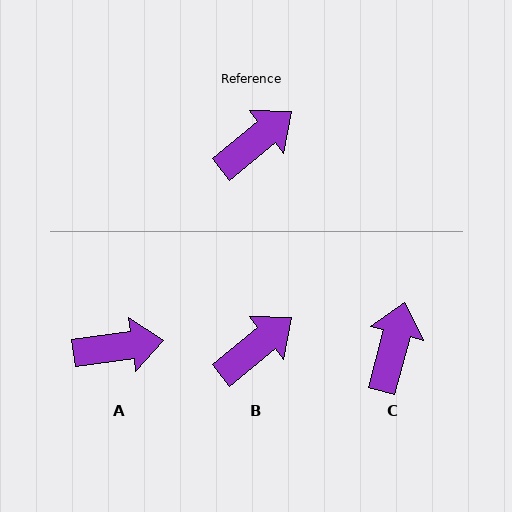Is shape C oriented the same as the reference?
No, it is off by about 36 degrees.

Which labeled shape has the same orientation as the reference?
B.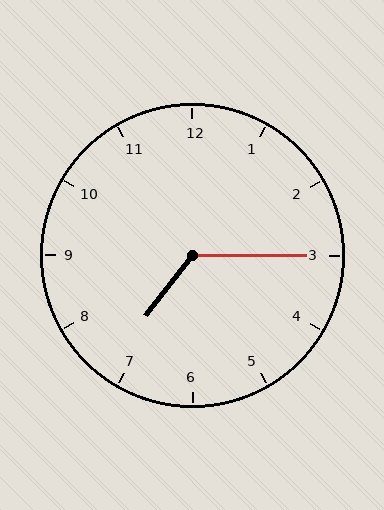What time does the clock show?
7:15.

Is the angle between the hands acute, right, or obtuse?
It is obtuse.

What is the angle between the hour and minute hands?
Approximately 128 degrees.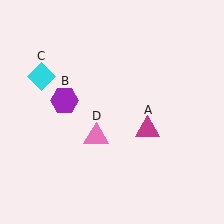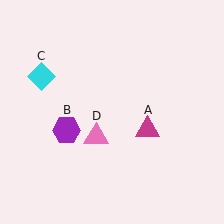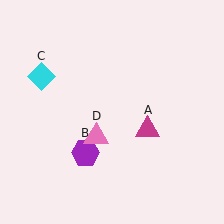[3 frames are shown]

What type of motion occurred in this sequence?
The purple hexagon (object B) rotated counterclockwise around the center of the scene.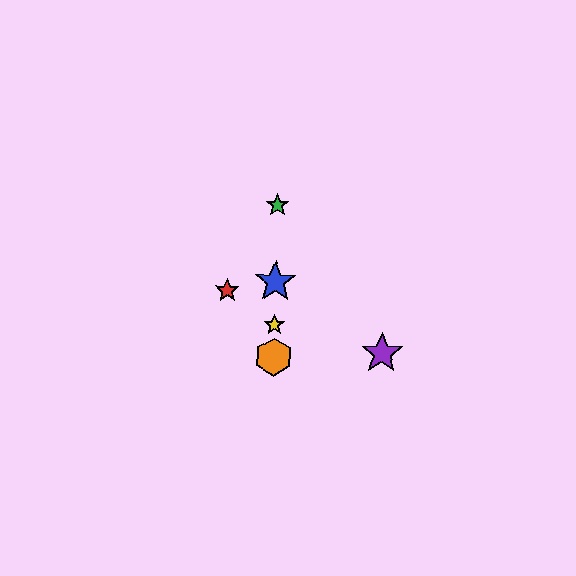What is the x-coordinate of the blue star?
The blue star is at x≈276.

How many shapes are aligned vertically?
4 shapes (the blue star, the green star, the yellow star, the orange hexagon) are aligned vertically.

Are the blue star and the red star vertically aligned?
No, the blue star is at x≈276 and the red star is at x≈227.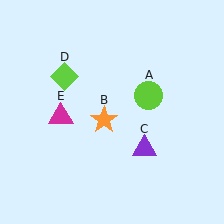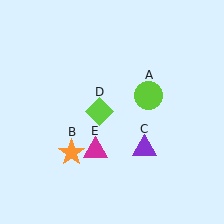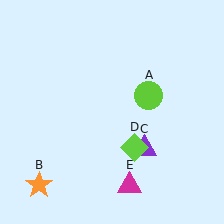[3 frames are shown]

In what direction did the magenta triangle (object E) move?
The magenta triangle (object E) moved down and to the right.